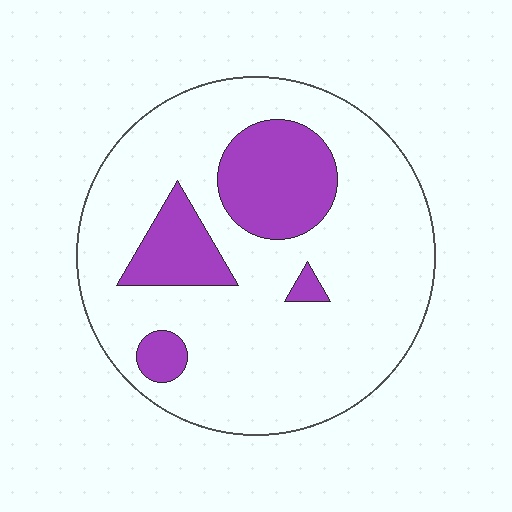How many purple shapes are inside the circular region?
4.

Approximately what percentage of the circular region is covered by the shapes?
Approximately 20%.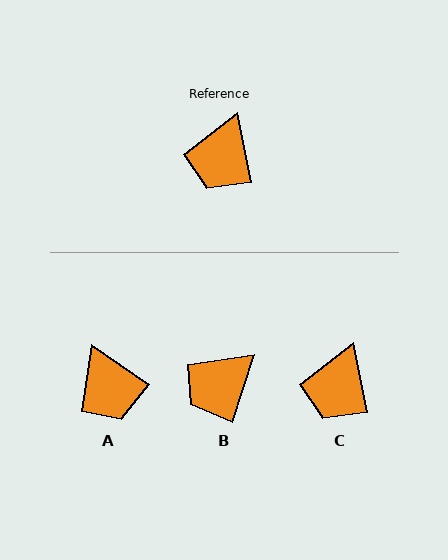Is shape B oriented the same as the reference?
No, it is off by about 29 degrees.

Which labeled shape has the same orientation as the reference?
C.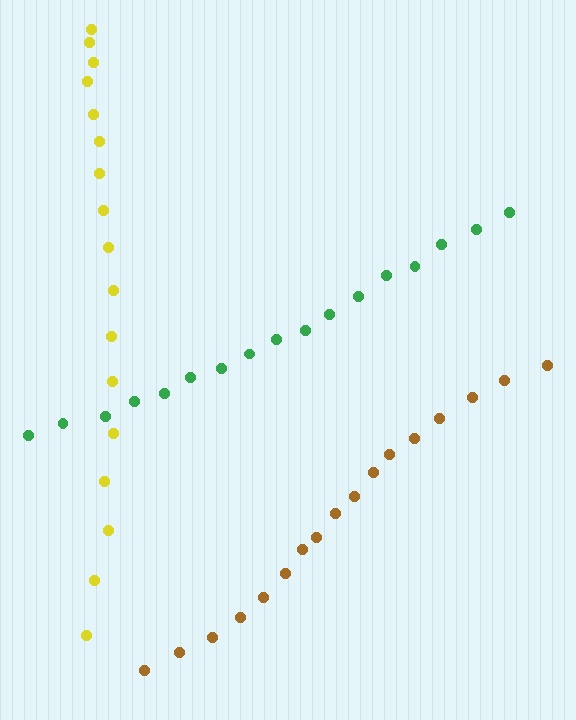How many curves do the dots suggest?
There are 3 distinct paths.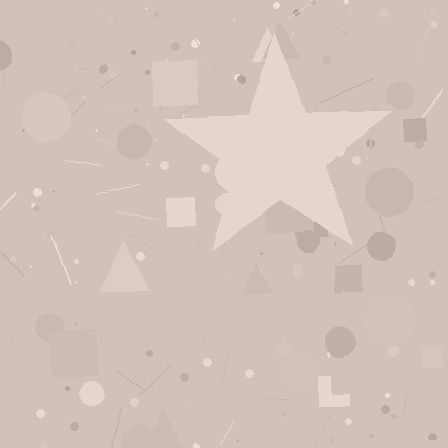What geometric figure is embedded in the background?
A star is embedded in the background.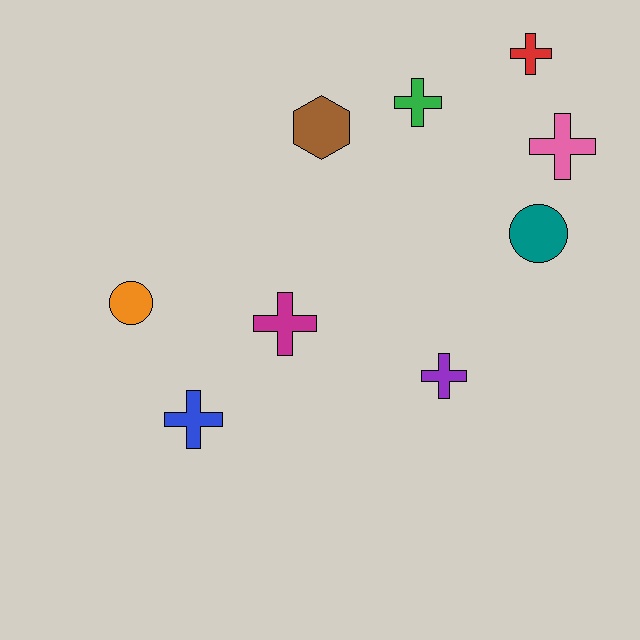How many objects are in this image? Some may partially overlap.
There are 9 objects.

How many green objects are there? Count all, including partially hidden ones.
There is 1 green object.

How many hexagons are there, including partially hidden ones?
There is 1 hexagon.